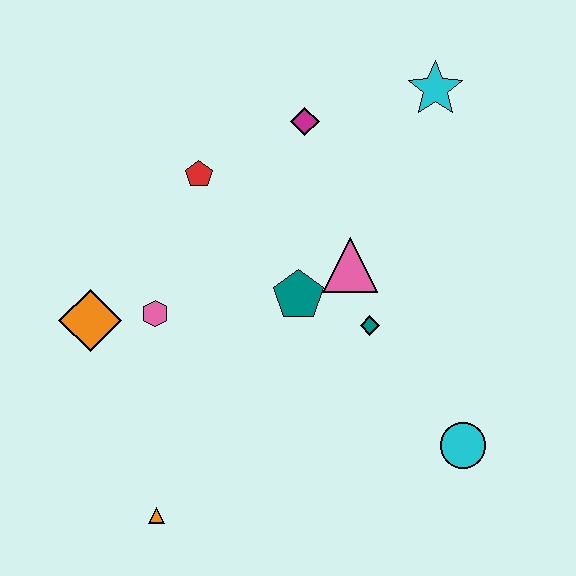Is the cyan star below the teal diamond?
No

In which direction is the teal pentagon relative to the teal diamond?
The teal pentagon is to the left of the teal diamond.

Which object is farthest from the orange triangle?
The cyan star is farthest from the orange triangle.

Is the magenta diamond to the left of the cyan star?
Yes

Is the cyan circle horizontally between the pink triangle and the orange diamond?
No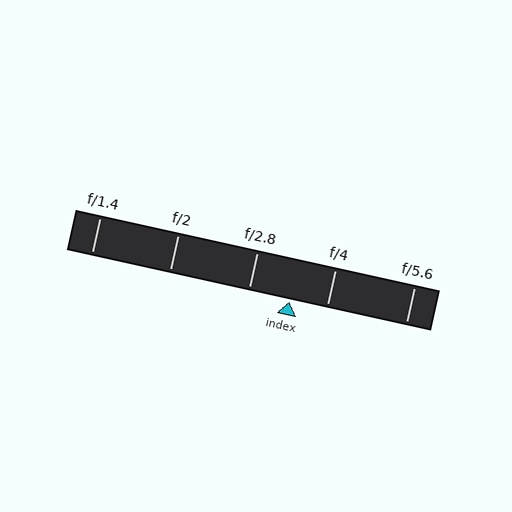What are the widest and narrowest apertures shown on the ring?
The widest aperture shown is f/1.4 and the narrowest is f/5.6.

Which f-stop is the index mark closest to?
The index mark is closest to f/4.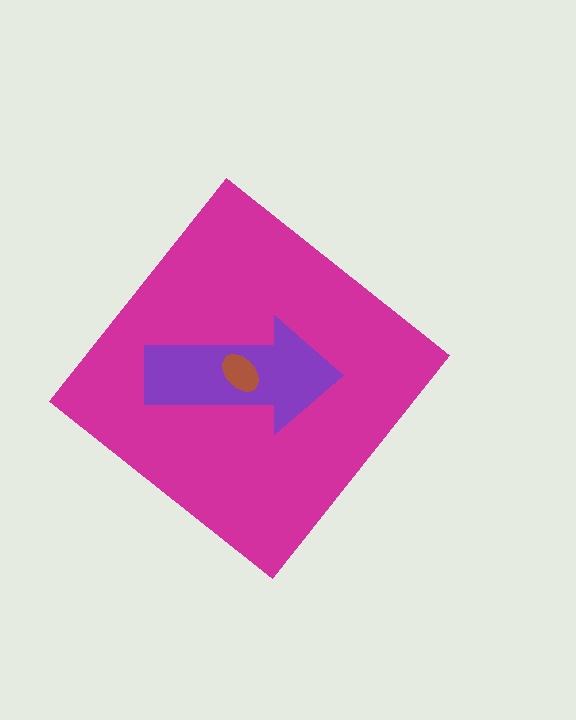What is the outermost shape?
The magenta diamond.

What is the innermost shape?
The brown ellipse.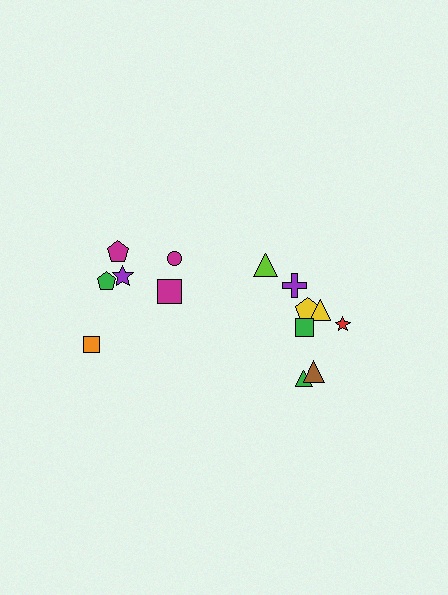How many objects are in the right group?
There are 8 objects.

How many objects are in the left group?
There are 6 objects.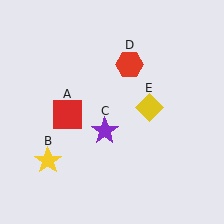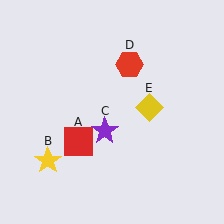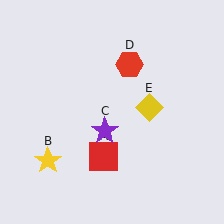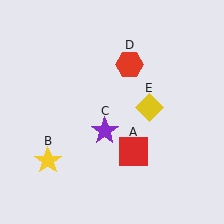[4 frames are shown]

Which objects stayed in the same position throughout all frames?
Yellow star (object B) and purple star (object C) and red hexagon (object D) and yellow diamond (object E) remained stationary.